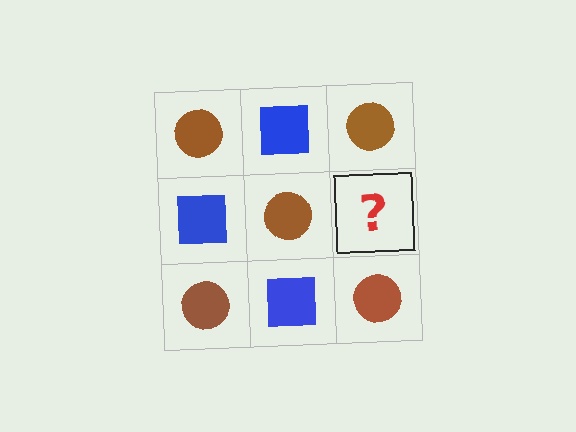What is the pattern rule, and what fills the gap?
The rule is that it alternates brown circle and blue square in a checkerboard pattern. The gap should be filled with a blue square.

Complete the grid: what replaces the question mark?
The question mark should be replaced with a blue square.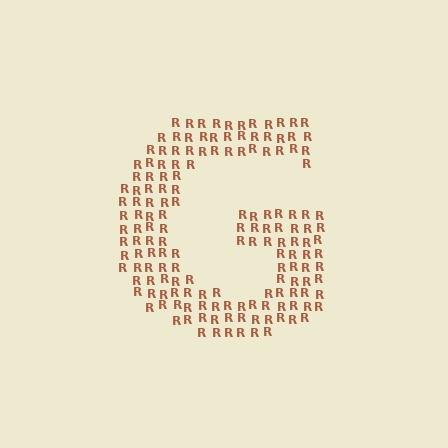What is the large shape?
The large shape is the letter G.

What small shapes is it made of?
It is made of small letter R's.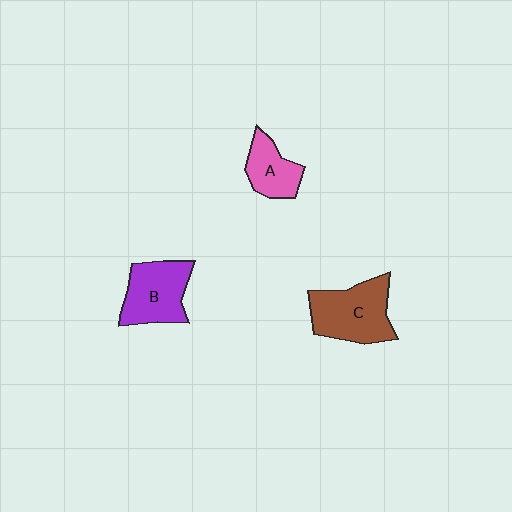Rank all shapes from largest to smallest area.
From largest to smallest: C (brown), B (purple), A (pink).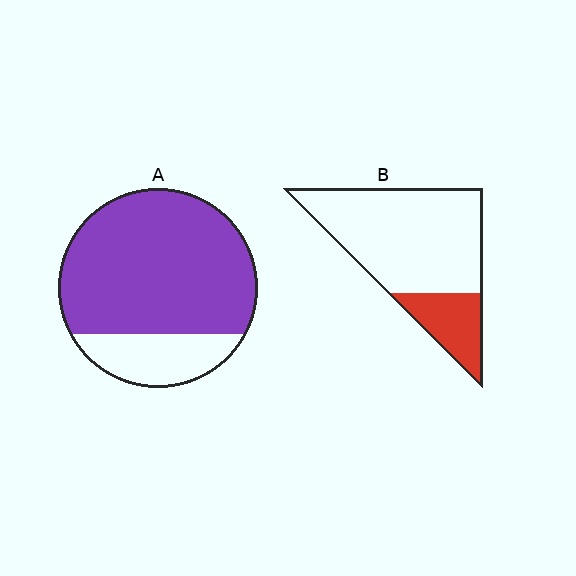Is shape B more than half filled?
No.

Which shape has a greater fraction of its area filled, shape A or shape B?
Shape A.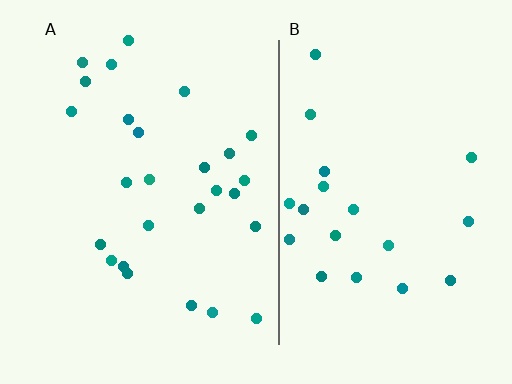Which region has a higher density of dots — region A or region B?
A (the left).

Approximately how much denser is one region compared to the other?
Approximately 1.3× — region A over region B.